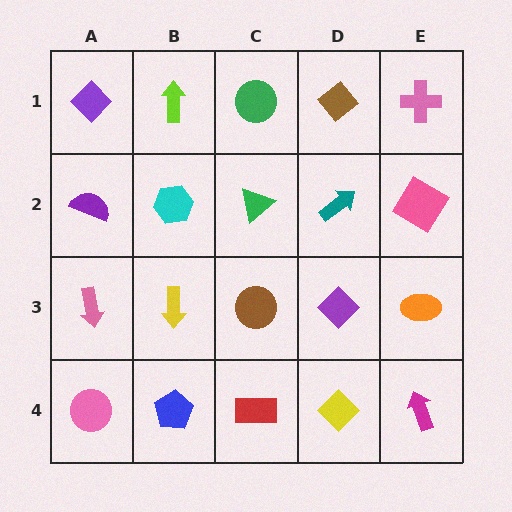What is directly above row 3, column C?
A green triangle.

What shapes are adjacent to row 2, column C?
A green circle (row 1, column C), a brown circle (row 3, column C), a cyan hexagon (row 2, column B), a teal arrow (row 2, column D).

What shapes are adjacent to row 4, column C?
A brown circle (row 3, column C), a blue pentagon (row 4, column B), a yellow diamond (row 4, column D).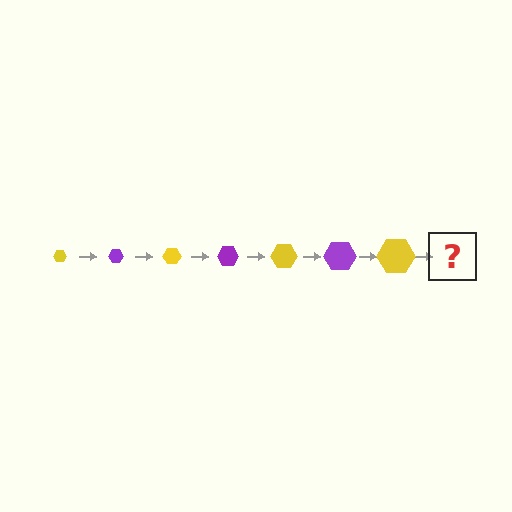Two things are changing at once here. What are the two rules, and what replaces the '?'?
The two rules are that the hexagon grows larger each step and the color cycles through yellow and purple. The '?' should be a purple hexagon, larger than the previous one.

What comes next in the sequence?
The next element should be a purple hexagon, larger than the previous one.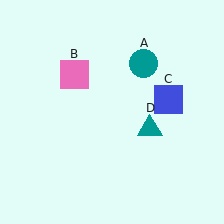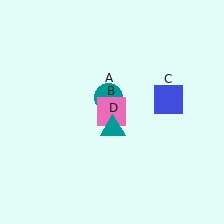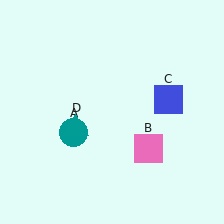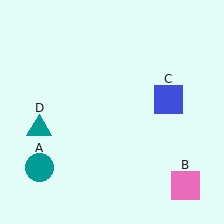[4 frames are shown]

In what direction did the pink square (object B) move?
The pink square (object B) moved down and to the right.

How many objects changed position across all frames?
3 objects changed position: teal circle (object A), pink square (object B), teal triangle (object D).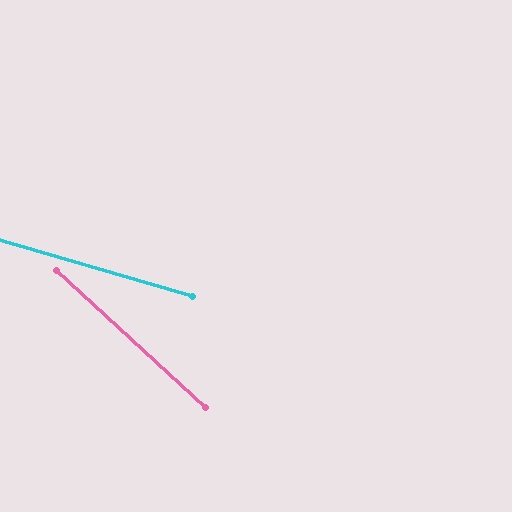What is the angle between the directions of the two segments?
Approximately 26 degrees.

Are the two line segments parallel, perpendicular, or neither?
Neither parallel nor perpendicular — they differ by about 26°.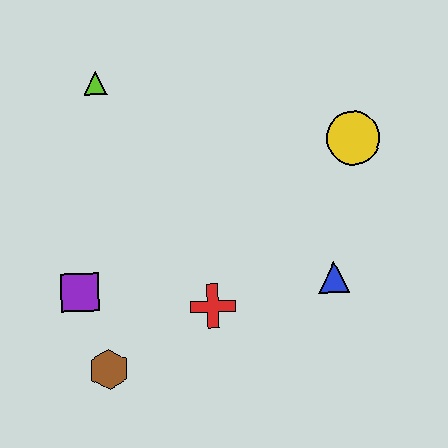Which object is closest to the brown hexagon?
The purple square is closest to the brown hexagon.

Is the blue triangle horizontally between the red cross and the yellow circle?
Yes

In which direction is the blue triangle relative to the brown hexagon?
The blue triangle is to the right of the brown hexagon.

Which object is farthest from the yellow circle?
The brown hexagon is farthest from the yellow circle.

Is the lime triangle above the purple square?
Yes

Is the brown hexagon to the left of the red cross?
Yes